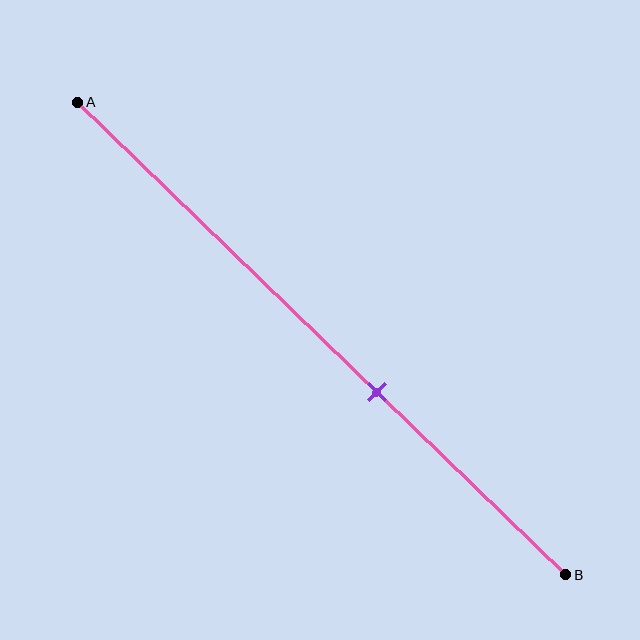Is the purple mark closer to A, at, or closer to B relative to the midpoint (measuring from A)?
The purple mark is closer to point B than the midpoint of segment AB.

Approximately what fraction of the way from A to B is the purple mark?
The purple mark is approximately 60% of the way from A to B.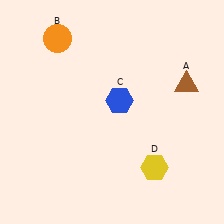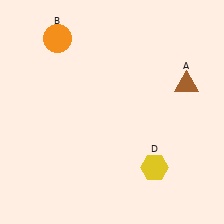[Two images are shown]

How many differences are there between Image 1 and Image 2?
There is 1 difference between the two images.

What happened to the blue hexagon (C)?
The blue hexagon (C) was removed in Image 2. It was in the top-right area of Image 1.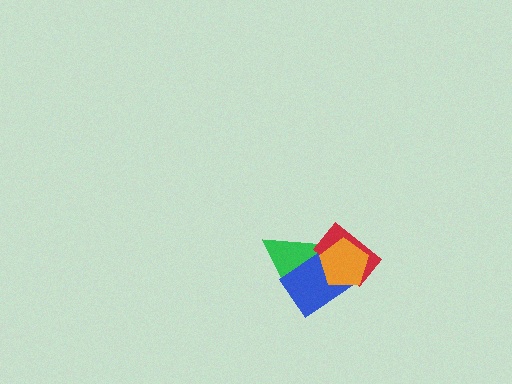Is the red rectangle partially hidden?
Yes, it is partially covered by another shape.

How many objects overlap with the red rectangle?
3 objects overlap with the red rectangle.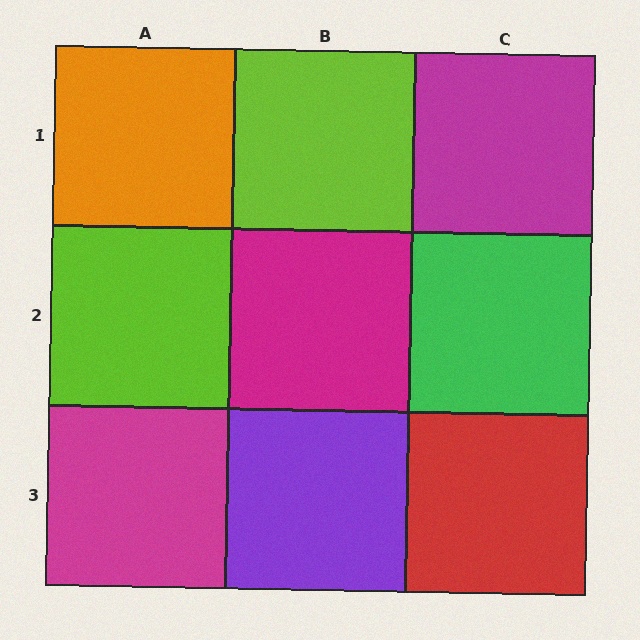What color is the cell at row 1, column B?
Lime.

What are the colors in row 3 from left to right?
Magenta, purple, red.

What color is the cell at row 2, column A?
Lime.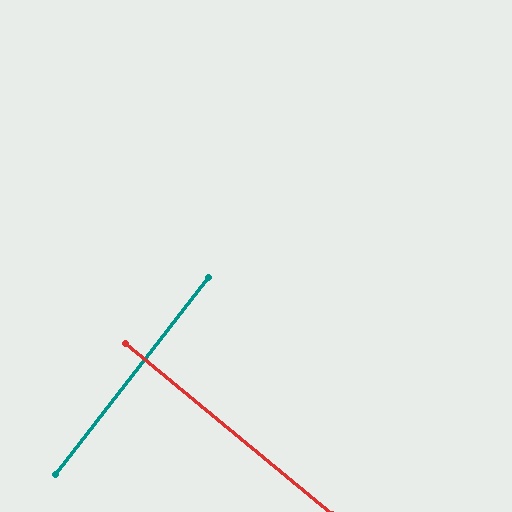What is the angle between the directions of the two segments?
Approximately 88 degrees.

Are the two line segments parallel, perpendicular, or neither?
Perpendicular — they meet at approximately 88°.